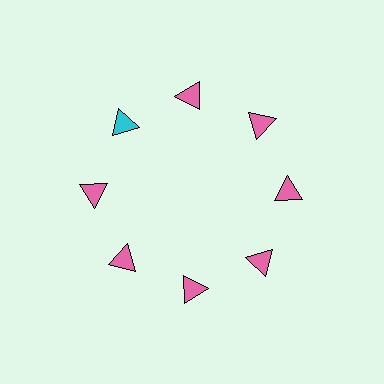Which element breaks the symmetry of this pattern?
The cyan triangle at roughly the 10 o'clock position breaks the symmetry. All other shapes are pink triangles.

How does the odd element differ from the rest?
It has a different color: cyan instead of pink.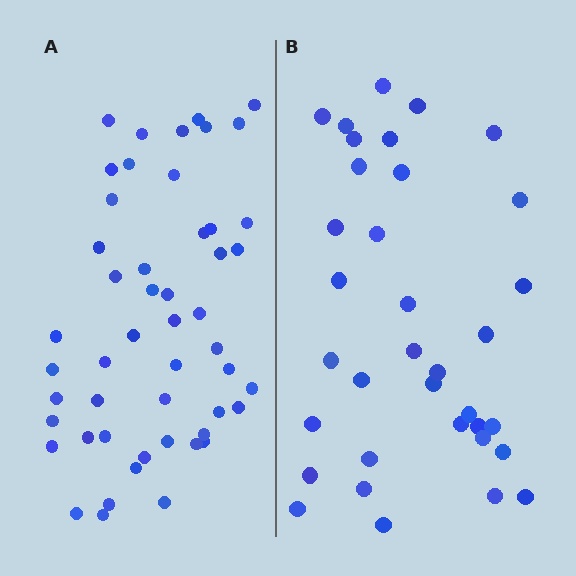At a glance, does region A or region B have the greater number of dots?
Region A (the left region) has more dots.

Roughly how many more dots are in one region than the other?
Region A has approximately 15 more dots than region B.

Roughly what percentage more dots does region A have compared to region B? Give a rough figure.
About 45% more.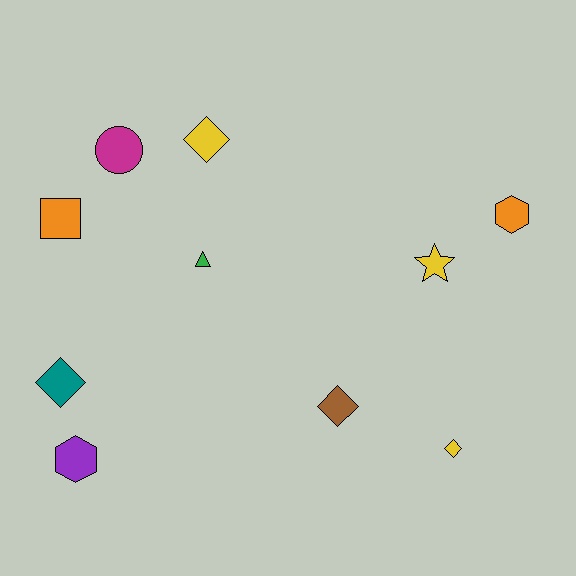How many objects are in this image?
There are 10 objects.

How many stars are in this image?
There is 1 star.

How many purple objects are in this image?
There is 1 purple object.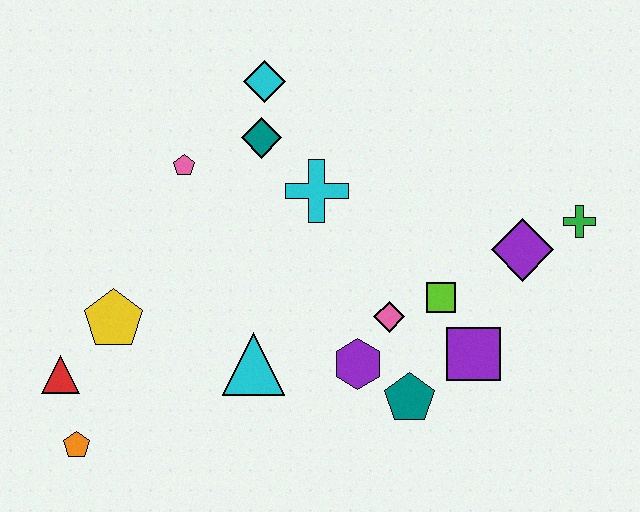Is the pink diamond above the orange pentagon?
Yes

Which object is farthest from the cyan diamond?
The orange pentagon is farthest from the cyan diamond.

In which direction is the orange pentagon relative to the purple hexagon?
The orange pentagon is to the left of the purple hexagon.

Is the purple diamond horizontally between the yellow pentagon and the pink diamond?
No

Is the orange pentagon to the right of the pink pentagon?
No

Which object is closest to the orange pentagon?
The red triangle is closest to the orange pentagon.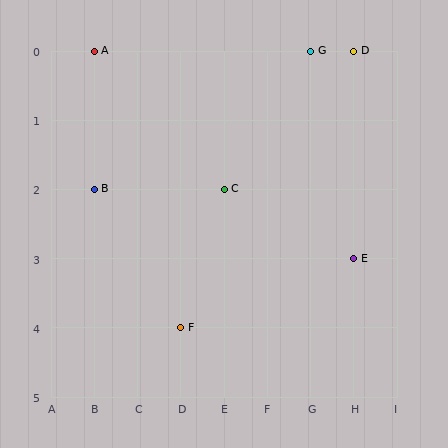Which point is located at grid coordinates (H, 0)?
Point D is at (H, 0).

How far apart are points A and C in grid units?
Points A and C are 3 columns and 2 rows apart (about 3.6 grid units diagonally).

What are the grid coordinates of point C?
Point C is at grid coordinates (E, 2).